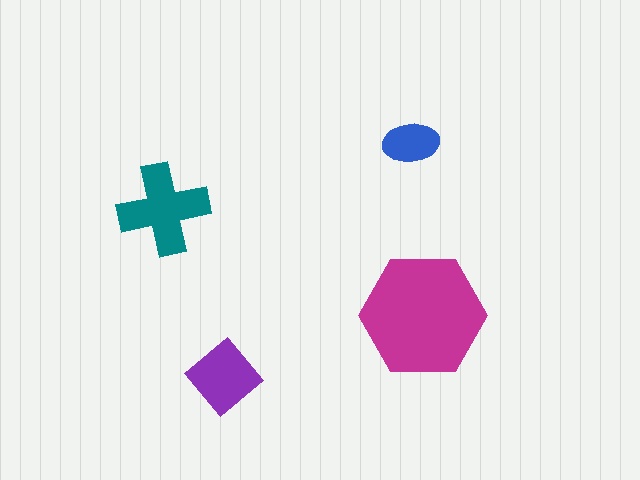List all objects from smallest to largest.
The blue ellipse, the purple diamond, the teal cross, the magenta hexagon.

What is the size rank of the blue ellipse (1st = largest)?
4th.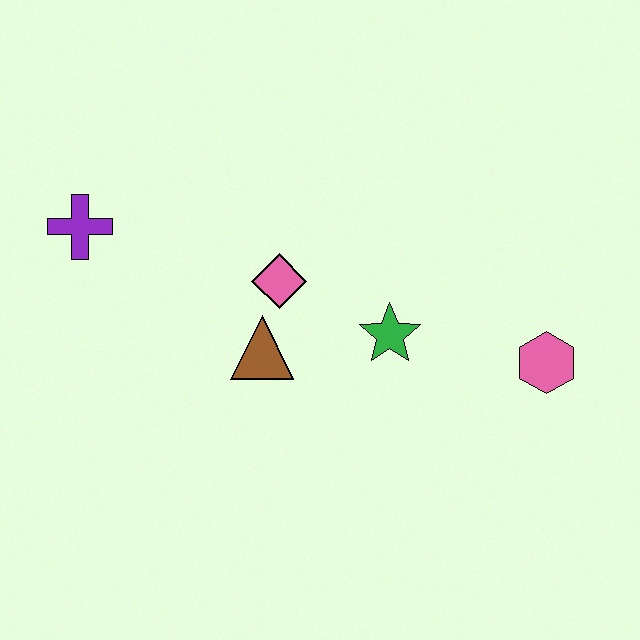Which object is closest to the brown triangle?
The pink diamond is closest to the brown triangle.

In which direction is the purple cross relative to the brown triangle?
The purple cross is to the left of the brown triangle.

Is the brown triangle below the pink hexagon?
No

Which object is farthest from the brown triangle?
The pink hexagon is farthest from the brown triangle.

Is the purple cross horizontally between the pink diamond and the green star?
No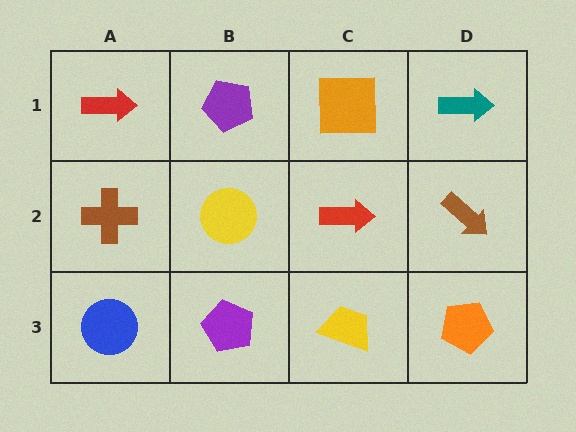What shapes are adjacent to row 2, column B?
A purple pentagon (row 1, column B), a purple pentagon (row 3, column B), a brown cross (row 2, column A), a red arrow (row 2, column C).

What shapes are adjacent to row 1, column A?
A brown cross (row 2, column A), a purple pentagon (row 1, column B).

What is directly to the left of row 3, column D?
A yellow trapezoid.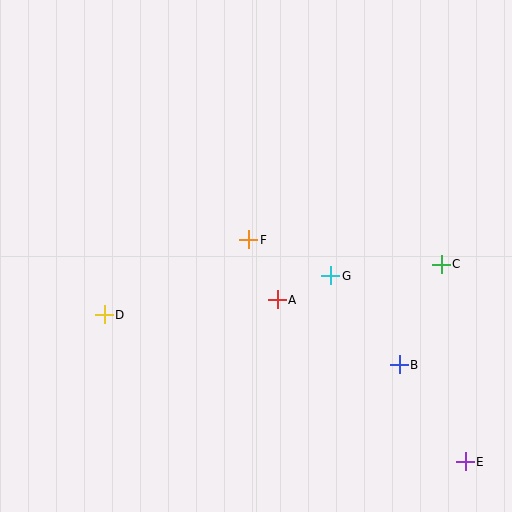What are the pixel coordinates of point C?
Point C is at (441, 264).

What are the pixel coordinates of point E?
Point E is at (465, 462).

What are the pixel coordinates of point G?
Point G is at (331, 276).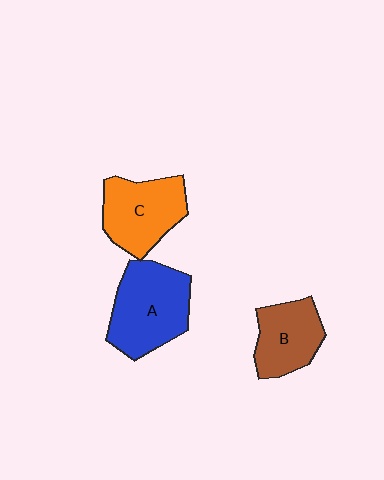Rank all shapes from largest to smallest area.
From largest to smallest: A (blue), C (orange), B (brown).